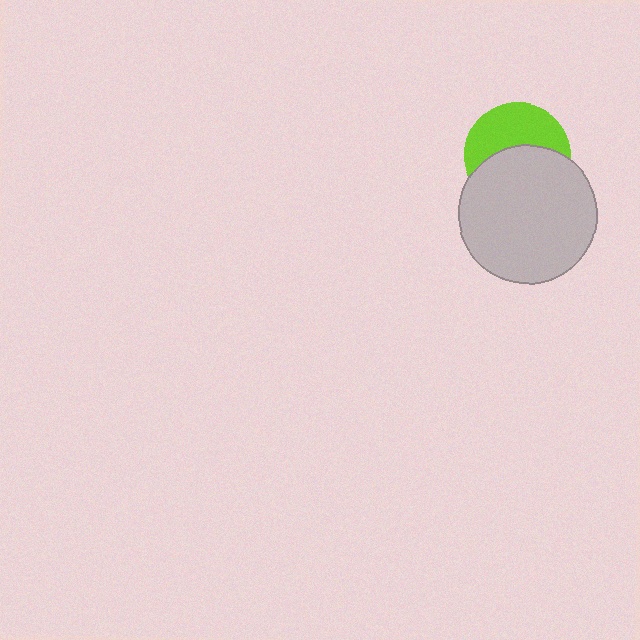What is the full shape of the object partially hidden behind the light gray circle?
The partially hidden object is a lime circle.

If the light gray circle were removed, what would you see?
You would see the complete lime circle.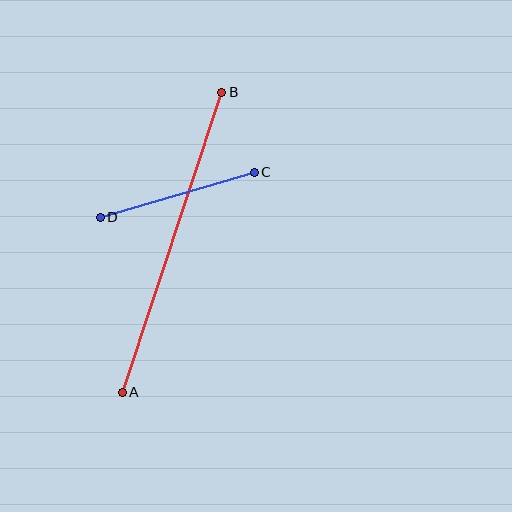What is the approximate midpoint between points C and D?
The midpoint is at approximately (177, 195) pixels.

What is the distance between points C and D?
The distance is approximately 160 pixels.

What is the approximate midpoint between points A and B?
The midpoint is at approximately (172, 242) pixels.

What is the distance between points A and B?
The distance is approximately 316 pixels.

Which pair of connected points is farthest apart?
Points A and B are farthest apart.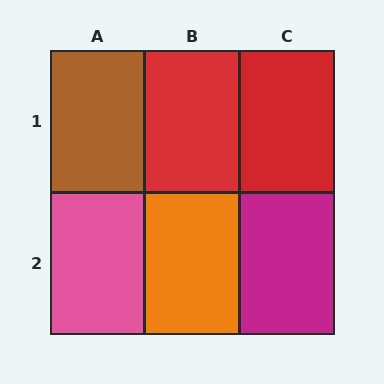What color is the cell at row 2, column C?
Magenta.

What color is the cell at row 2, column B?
Orange.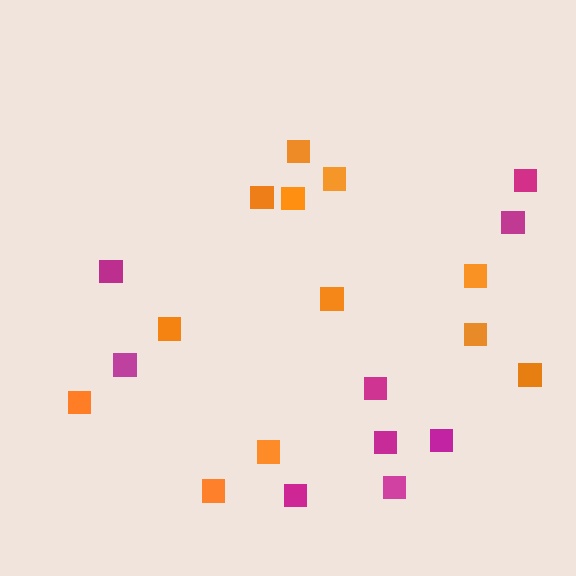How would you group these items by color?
There are 2 groups: one group of orange squares (12) and one group of magenta squares (9).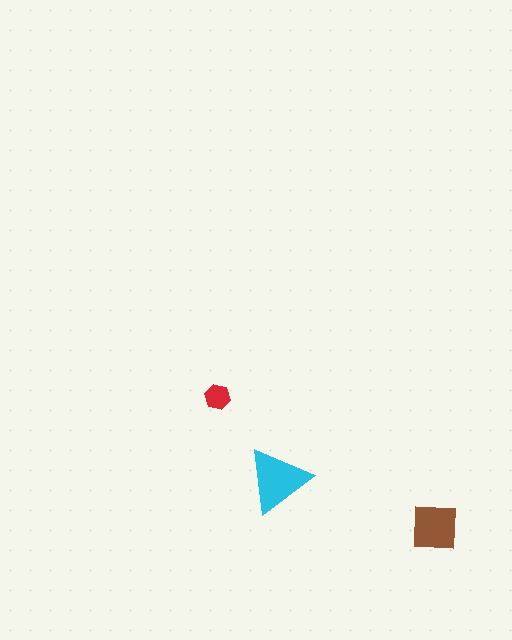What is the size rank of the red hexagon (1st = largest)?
3rd.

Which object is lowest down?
The brown square is bottommost.